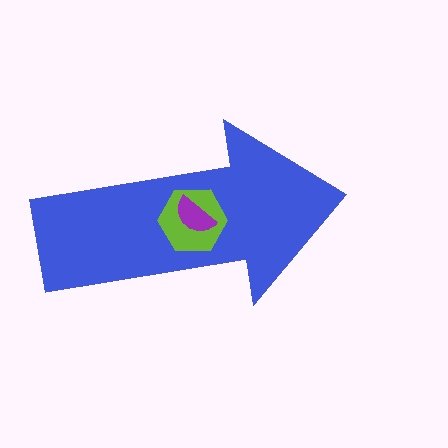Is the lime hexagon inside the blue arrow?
Yes.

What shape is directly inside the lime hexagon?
The purple semicircle.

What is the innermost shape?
The purple semicircle.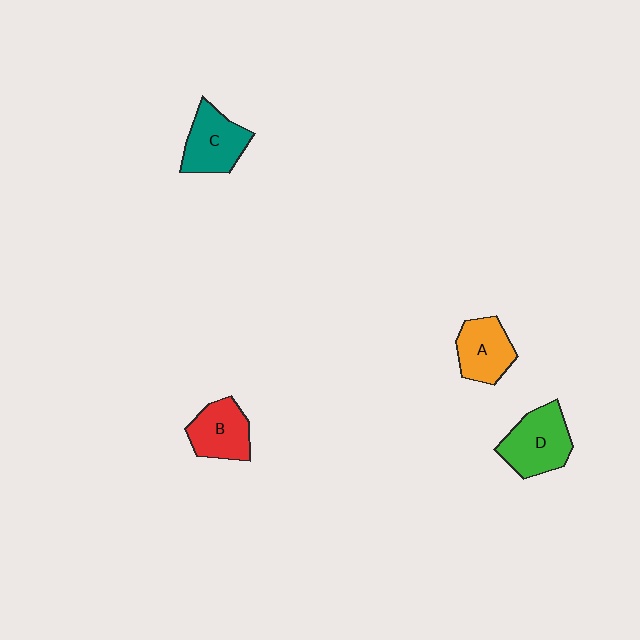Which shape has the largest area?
Shape D (green).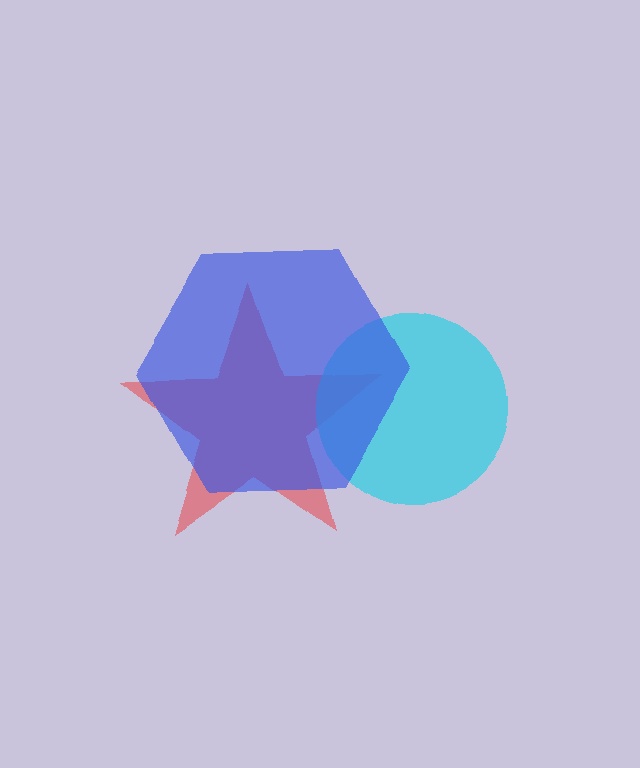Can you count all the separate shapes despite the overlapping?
Yes, there are 3 separate shapes.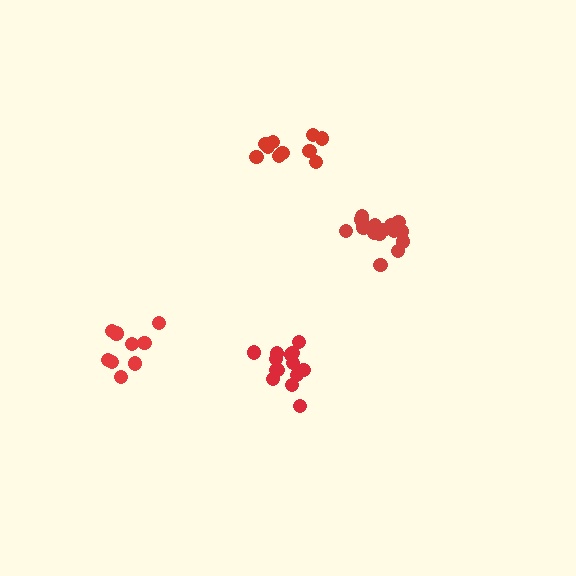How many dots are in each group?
Group 1: 14 dots, Group 2: 10 dots, Group 3: 9 dots, Group 4: 15 dots (48 total).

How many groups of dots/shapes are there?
There are 4 groups.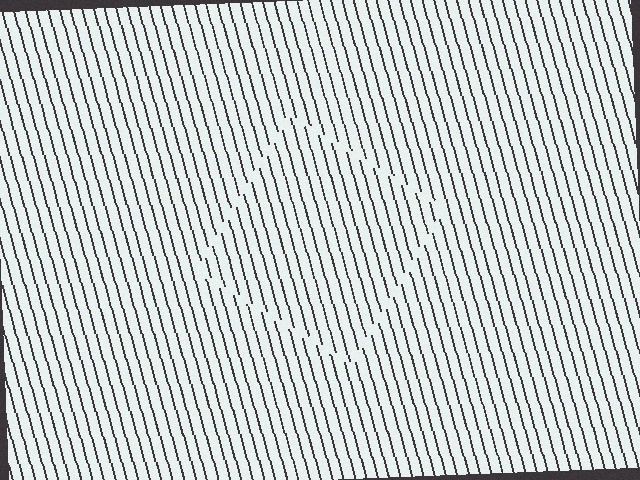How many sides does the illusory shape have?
4 sides — the line-ends trace a square.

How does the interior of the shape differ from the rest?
The interior of the shape contains the same grating, shifted by half a period — the contour is defined by the phase discontinuity where line-ends from the inner and outer gratings abut.